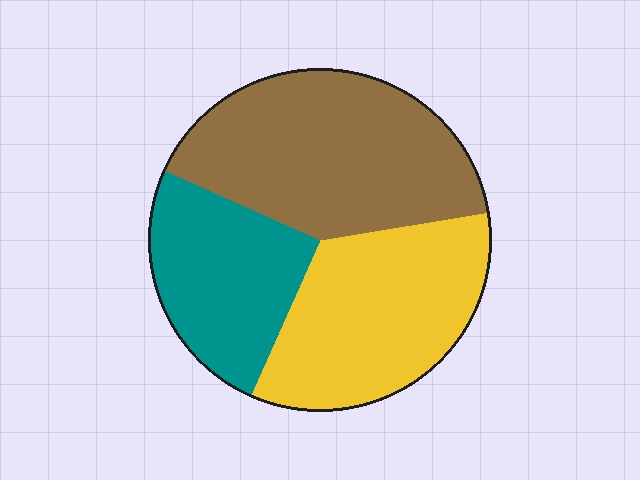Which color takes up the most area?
Brown, at roughly 40%.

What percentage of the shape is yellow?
Yellow covers roughly 35% of the shape.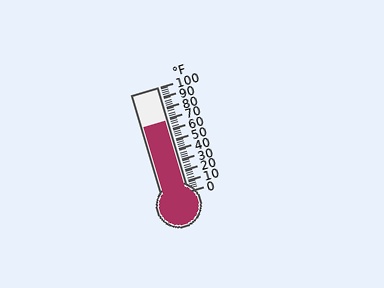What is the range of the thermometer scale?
The thermometer scale ranges from 0°F to 100°F.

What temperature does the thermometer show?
The thermometer shows approximately 68°F.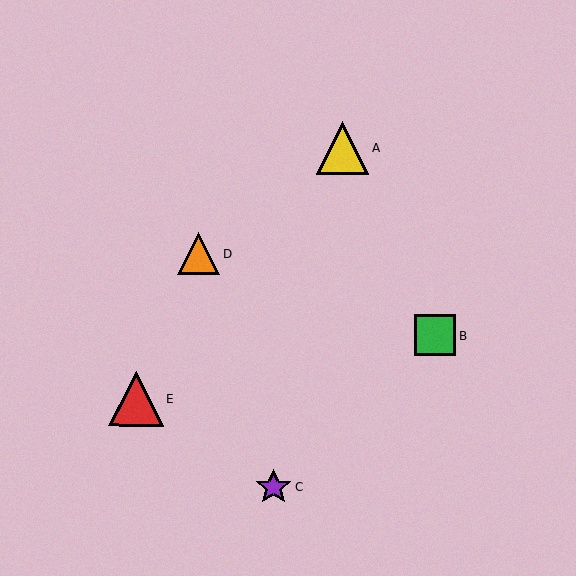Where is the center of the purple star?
The center of the purple star is at (274, 487).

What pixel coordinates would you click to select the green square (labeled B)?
Click at (435, 335) to select the green square B.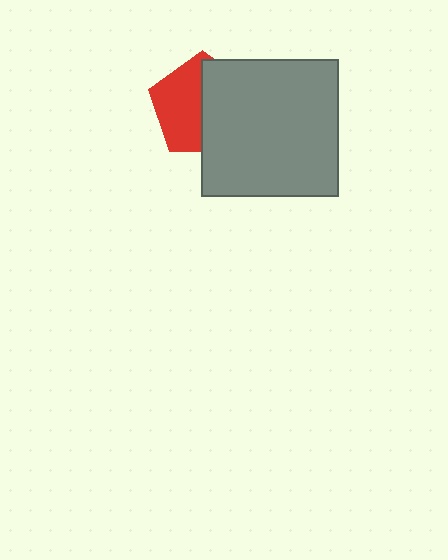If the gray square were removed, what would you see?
You would see the complete red pentagon.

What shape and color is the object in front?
The object in front is a gray square.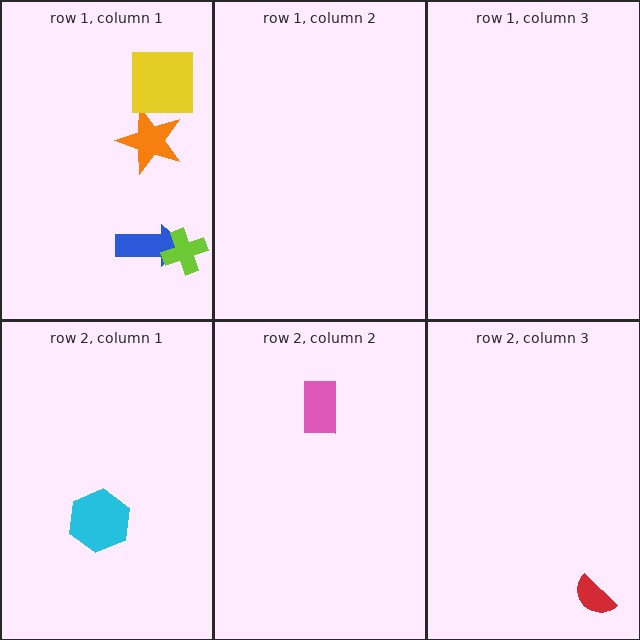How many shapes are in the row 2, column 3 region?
1.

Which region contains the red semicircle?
The row 2, column 3 region.